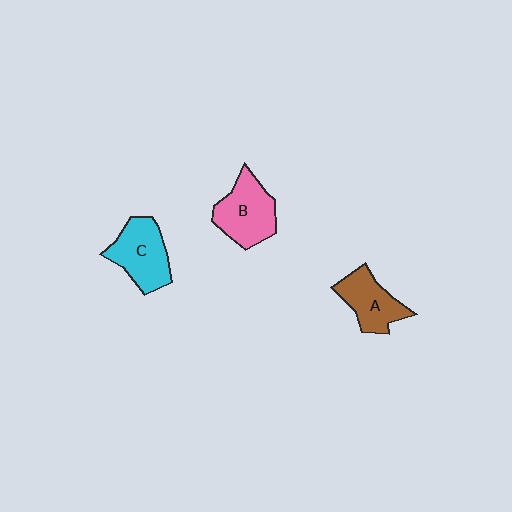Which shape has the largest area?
Shape B (pink).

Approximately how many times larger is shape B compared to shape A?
Approximately 1.2 times.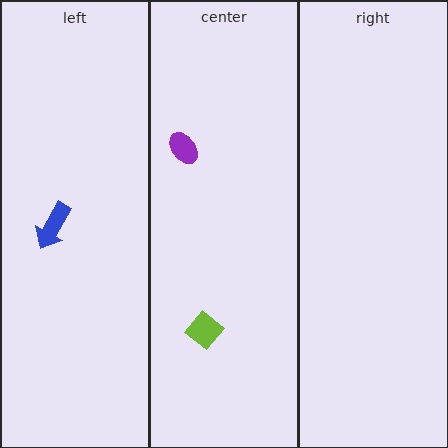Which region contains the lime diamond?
The center region.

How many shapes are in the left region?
1.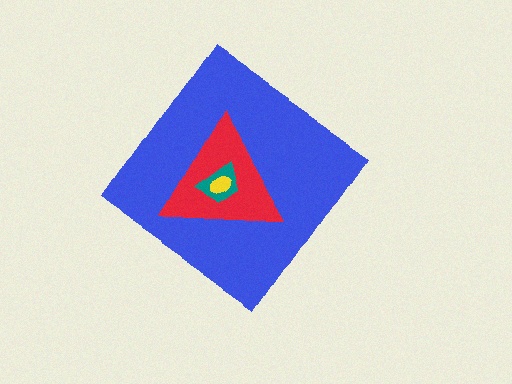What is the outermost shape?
The blue diamond.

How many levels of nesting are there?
4.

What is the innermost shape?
The yellow ellipse.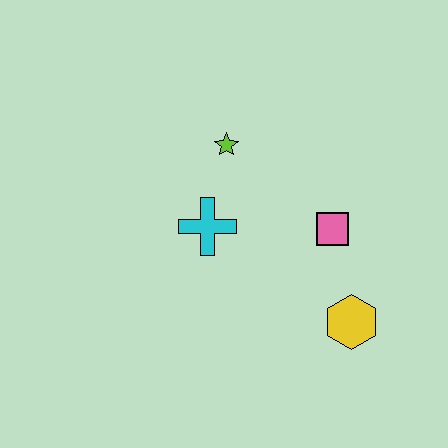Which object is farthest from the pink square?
The lime star is farthest from the pink square.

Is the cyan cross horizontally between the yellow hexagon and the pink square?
No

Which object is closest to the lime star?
The cyan cross is closest to the lime star.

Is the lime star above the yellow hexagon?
Yes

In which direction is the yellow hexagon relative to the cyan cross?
The yellow hexagon is to the right of the cyan cross.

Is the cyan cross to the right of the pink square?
No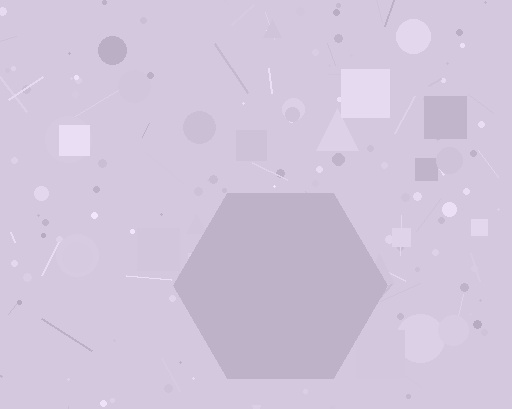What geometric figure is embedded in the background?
A hexagon is embedded in the background.